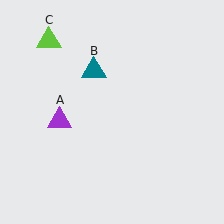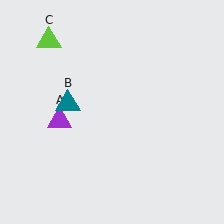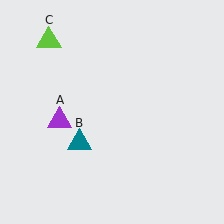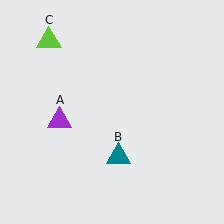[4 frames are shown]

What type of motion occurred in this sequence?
The teal triangle (object B) rotated counterclockwise around the center of the scene.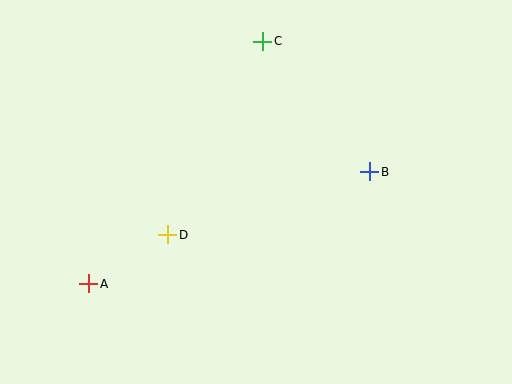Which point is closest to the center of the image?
Point D at (168, 235) is closest to the center.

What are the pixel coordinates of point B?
Point B is at (370, 172).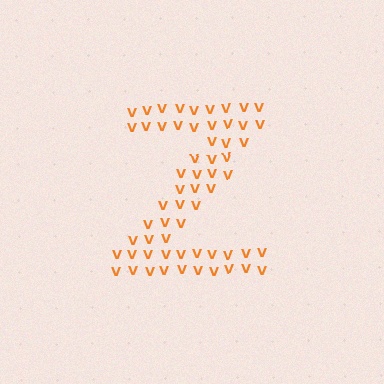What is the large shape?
The large shape is the letter Z.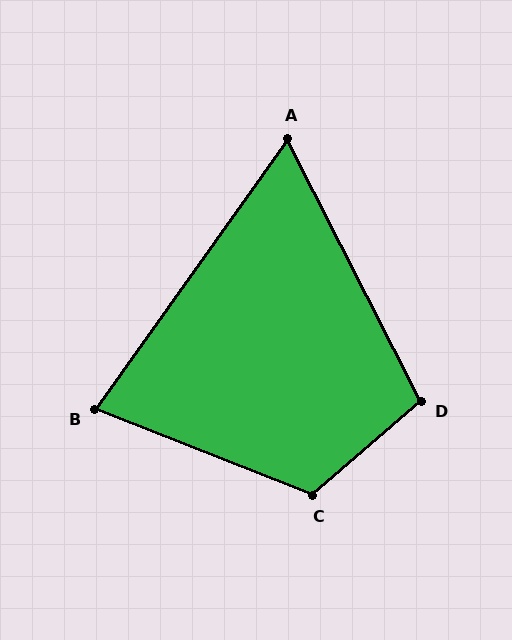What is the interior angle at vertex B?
Approximately 76 degrees (acute).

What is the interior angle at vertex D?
Approximately 104 degrees (obtuse).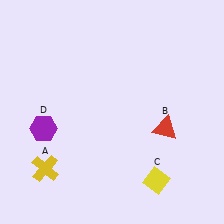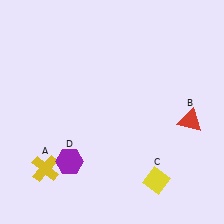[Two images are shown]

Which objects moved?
The objects that moved are: the red triangle (B), the purple hexagon (D).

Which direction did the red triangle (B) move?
The red triangle (B) moved right.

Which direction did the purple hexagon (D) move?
The purple hexagon (D) moved down.